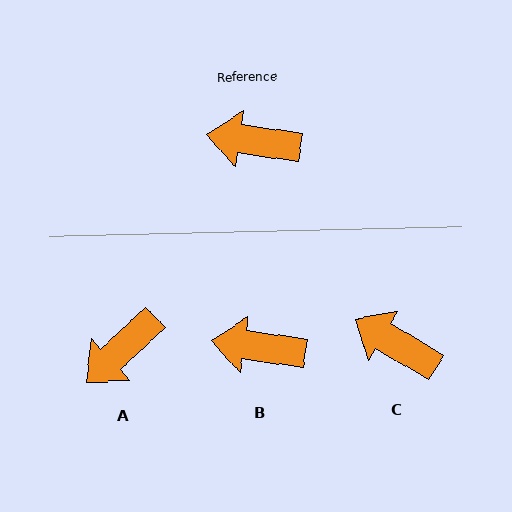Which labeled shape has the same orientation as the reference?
B.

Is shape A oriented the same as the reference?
No, it is off by about 51 degrees.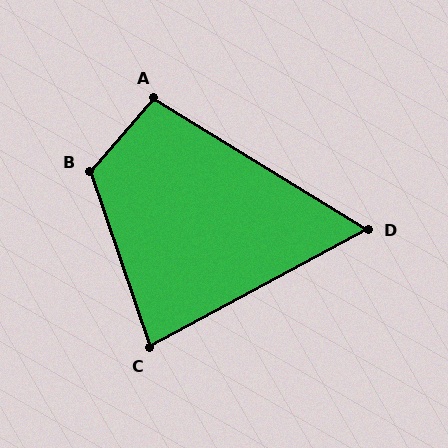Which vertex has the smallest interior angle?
D, at approximately 60 degrees.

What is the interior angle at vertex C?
Approximately 81 degrees (acute).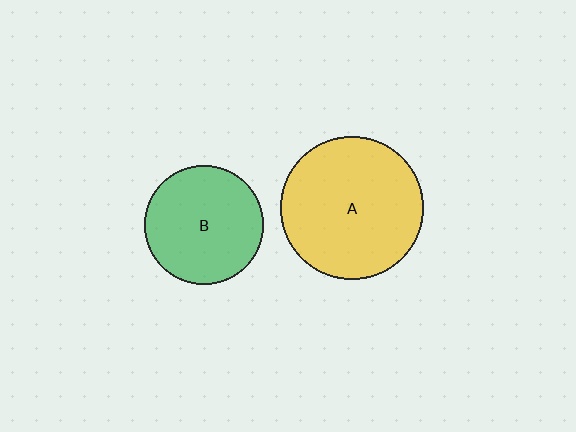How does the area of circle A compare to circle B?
Approximately 1.4 times.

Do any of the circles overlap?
No, none of the circles overlap.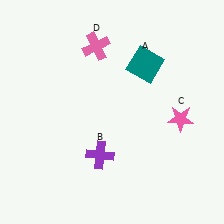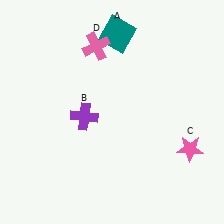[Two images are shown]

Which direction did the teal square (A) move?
The teal square (A) moved up.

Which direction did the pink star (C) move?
The pink star (C) moved down.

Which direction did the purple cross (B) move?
The purple cross (B) moved up.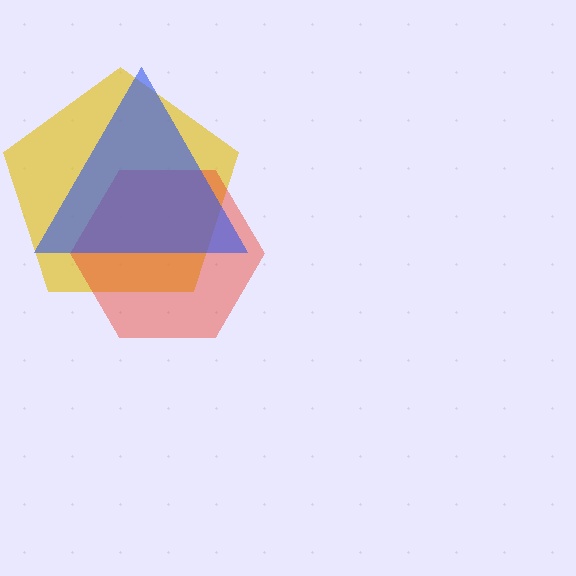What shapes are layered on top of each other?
The layered shapes are: a yellow pentagon, a red hexagon, a blue triangle.